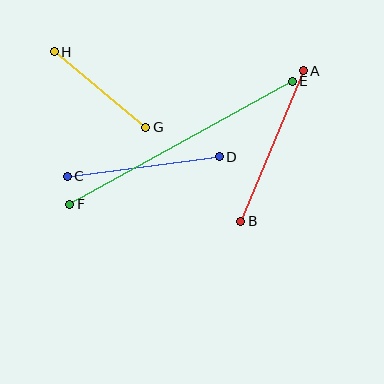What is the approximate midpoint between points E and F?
The midpoint is at approximately (181, 143) pixels.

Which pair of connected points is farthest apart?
Points E and F are farthest apart.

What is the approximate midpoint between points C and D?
The midpoint is at approximately (143, 167) pixels.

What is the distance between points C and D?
The distance is approximately 153 pixels.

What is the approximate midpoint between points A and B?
The midpoint is at approximately (272, 146) pixels.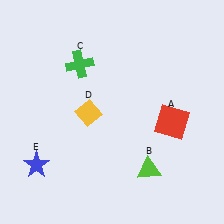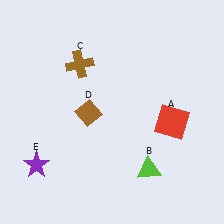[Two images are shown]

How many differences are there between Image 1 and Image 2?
There are 3 differences between the two images.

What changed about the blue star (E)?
In Image 1, E is blue. In Image 2, it changed to purple.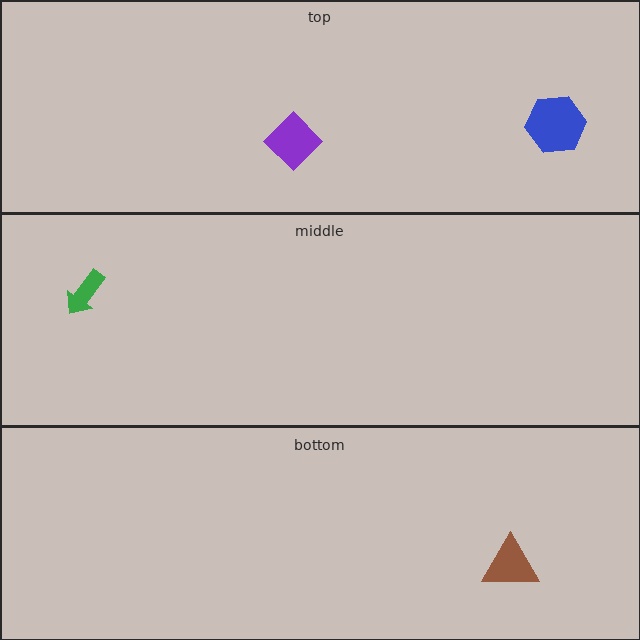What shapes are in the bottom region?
The brown triangle.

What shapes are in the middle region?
The green arrow.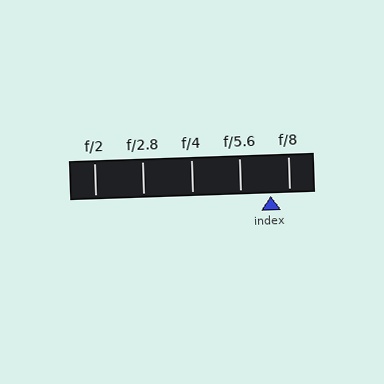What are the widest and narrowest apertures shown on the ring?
The widest aperture shown is f/2 and the narrowest is f/8.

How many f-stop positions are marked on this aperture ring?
There are 5 f-stop positions marked.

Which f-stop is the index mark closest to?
The index mark is closest to f/8.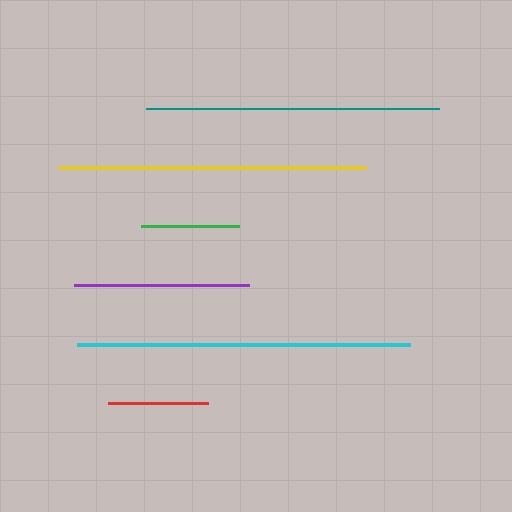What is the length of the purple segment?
The purple segment is approximately 175 pixels long.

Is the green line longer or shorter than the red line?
The red line is longer than the green line.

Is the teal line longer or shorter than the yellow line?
The yellow line is longer than the teal line.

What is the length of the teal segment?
The teal segment is approximately 293 pixels long.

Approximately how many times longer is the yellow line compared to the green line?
The yellow line is approximately 3.1 times the length of the green line.